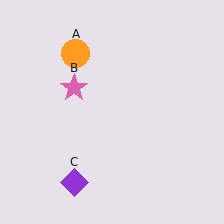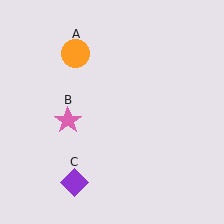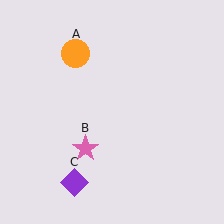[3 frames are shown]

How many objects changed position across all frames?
1 object changed position: pink star (object B).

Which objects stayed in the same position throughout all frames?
Orange circle (object A) and purple diamond (object C) remained stationary.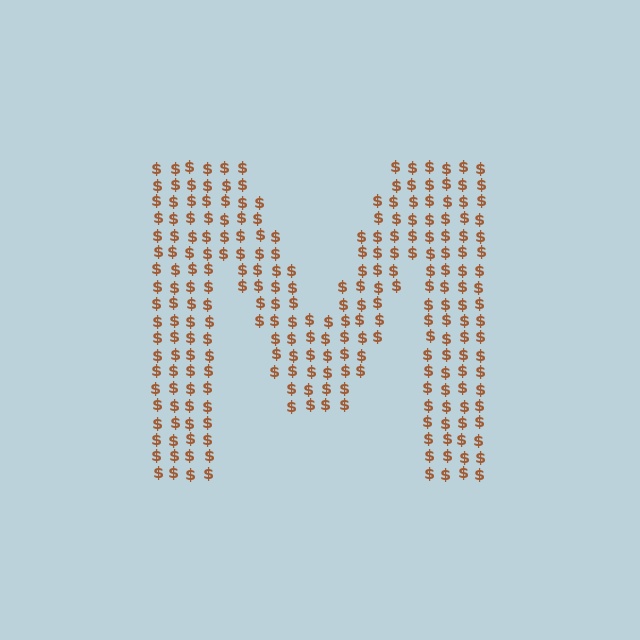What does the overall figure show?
The overall figure shows the letter M.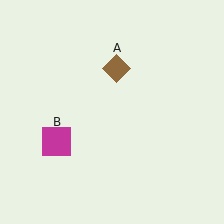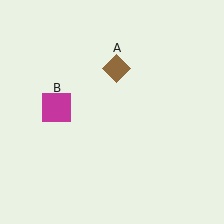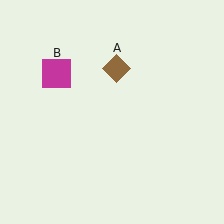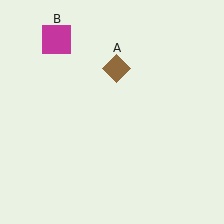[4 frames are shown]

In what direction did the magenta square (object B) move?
The magenta square (object B) moved up.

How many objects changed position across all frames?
1 object changed position: magenta square (object B).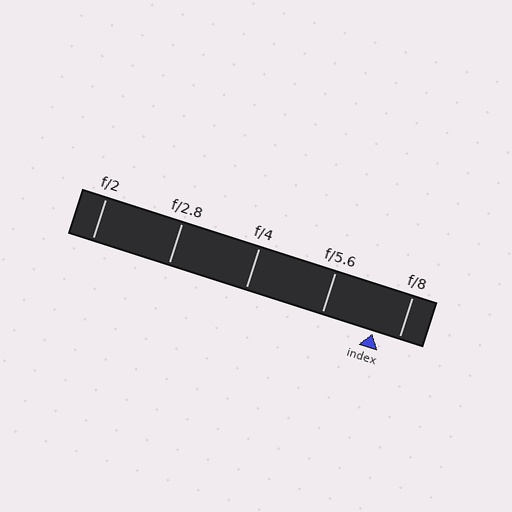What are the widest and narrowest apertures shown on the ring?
The widest aperture shown is f/2 and the narrowest is f/8.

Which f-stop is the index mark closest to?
The index mark is closest to f/8.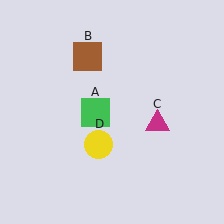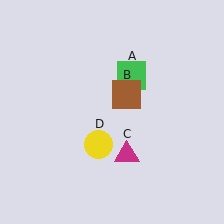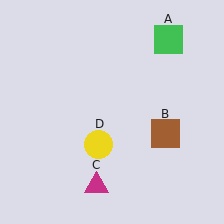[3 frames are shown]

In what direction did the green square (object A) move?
The green square (object A) moved up and to the right.